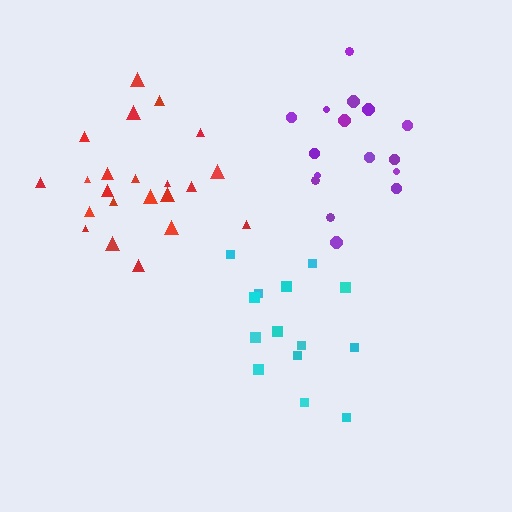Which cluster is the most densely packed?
Red.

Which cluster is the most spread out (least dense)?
Cyan.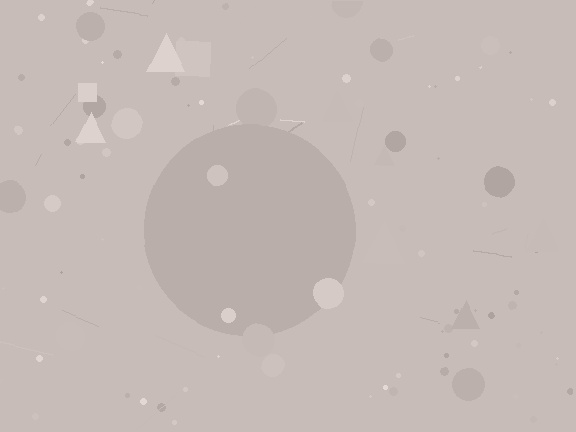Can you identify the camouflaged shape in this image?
The camouflaged shape is a circle.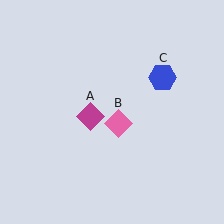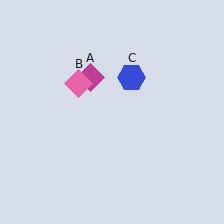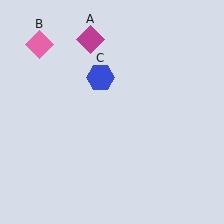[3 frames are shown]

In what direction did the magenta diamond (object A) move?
The magenta diamond (object A) moved up.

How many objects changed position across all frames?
3 objects changed position: magenta diamond (object A), pink diamond (object B), blue hexagon (object C).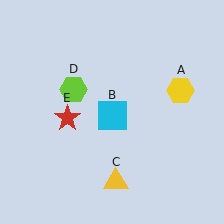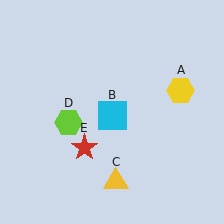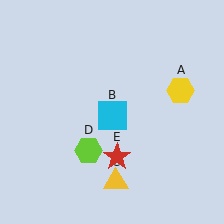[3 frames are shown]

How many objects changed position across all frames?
2 objects changed position: lime hexagon (object D), red star (object E).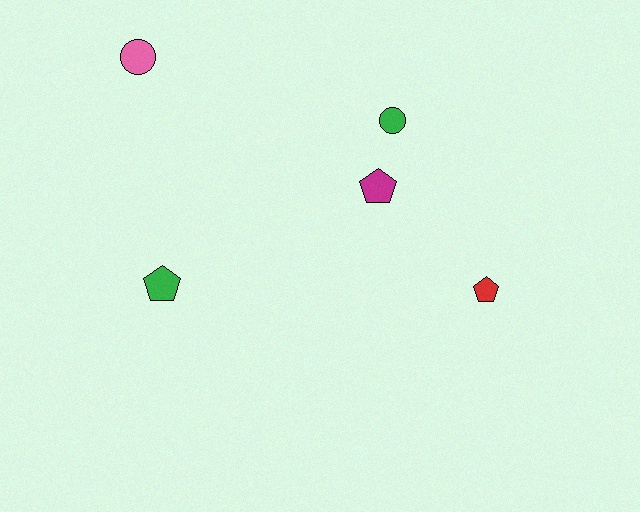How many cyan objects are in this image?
There are no cyan objects.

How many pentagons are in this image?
There are 3 pentagons.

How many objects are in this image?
There are 5 objects.